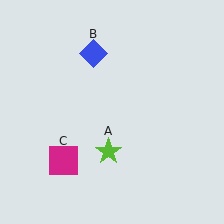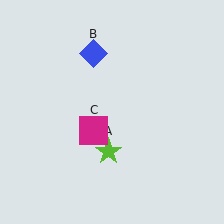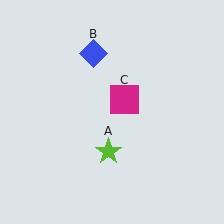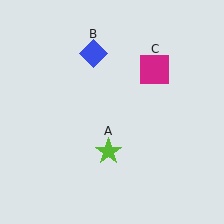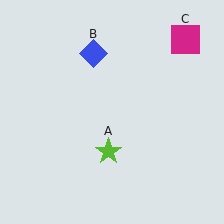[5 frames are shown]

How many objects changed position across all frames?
1 object changed position: magenta square (object C).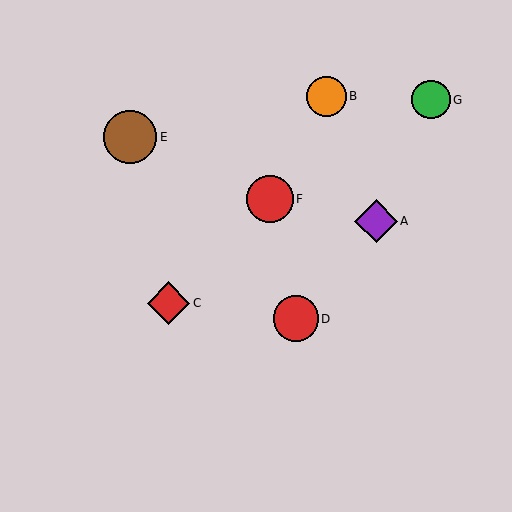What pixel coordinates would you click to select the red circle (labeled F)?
Click at (270, 199) to select the red circle F.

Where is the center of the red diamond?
The center of the red diamond is at (169, 303).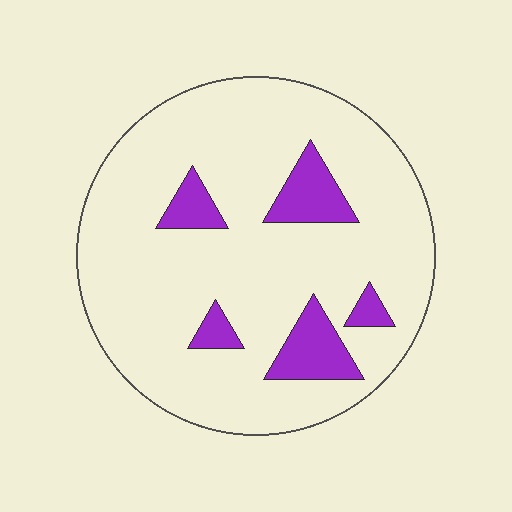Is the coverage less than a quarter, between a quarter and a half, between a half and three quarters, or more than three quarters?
Less than a quarter.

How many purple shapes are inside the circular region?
5.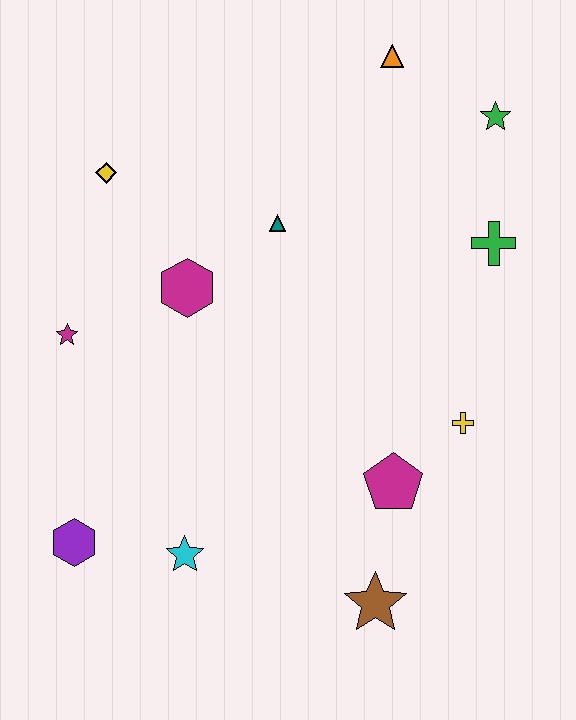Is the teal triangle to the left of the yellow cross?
Yes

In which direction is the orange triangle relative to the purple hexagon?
The orange triangle is above the purple hexagon.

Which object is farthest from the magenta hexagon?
The brown star is farthest from the magenta hexagon.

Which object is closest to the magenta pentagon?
The yellow cross is closest to the magenta pentagon.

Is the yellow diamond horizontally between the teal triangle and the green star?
No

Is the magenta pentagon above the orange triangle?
No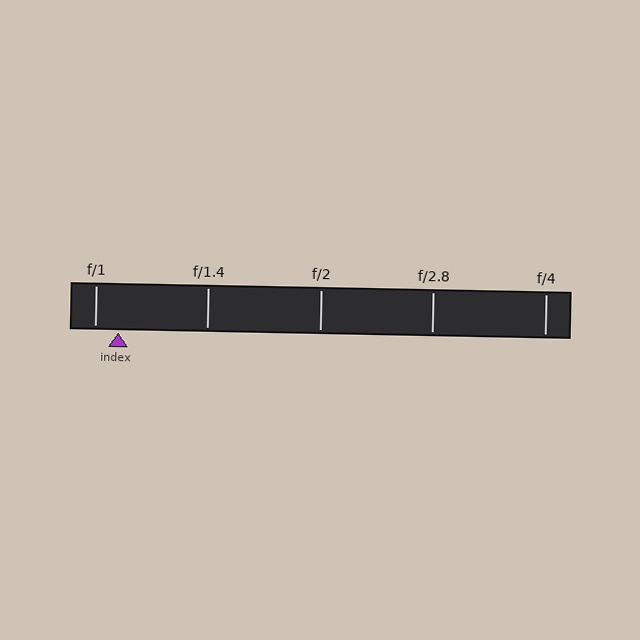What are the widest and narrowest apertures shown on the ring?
The widest aperture shown is f/1 and the narrowest is f/4.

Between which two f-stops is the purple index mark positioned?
The index mark is between f/1 and f/1.4.